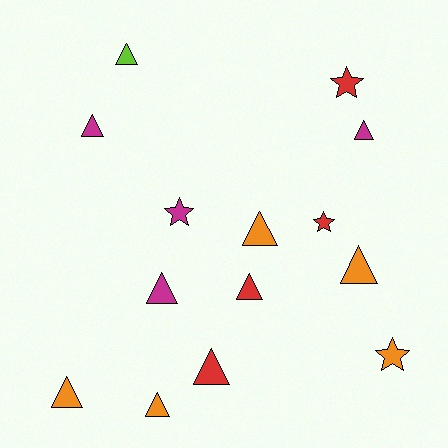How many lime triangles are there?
There is 1 lime triangle.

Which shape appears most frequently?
Triangle, with 10 objects.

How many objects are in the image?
There are 14 objects.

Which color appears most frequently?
Orange, with 5 objects.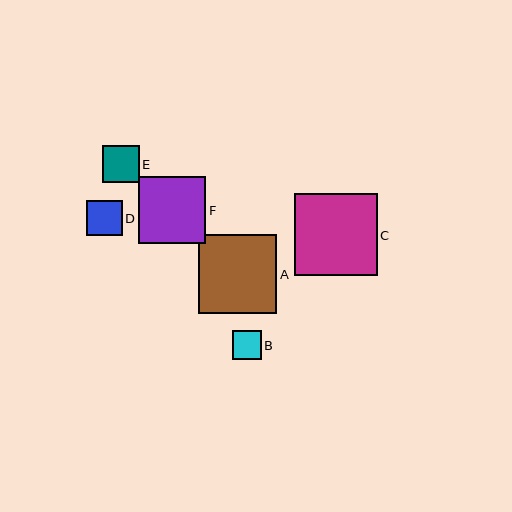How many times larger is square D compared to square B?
Square D is approximately 1.2 times the size of square B.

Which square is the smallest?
Square B is the smallest with a size of approximately 29 pixels.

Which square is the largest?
Square C is the largest with a size of approximately 83 pixels.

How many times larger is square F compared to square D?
Square F is approximately 1.9 times the size of square D.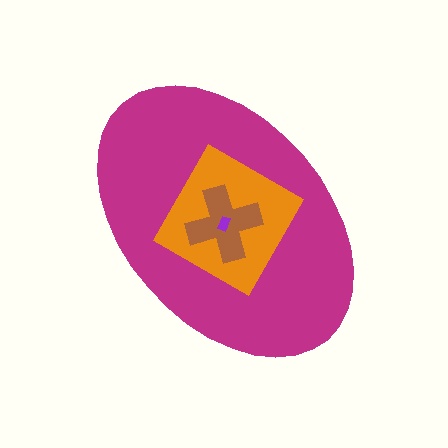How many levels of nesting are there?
4.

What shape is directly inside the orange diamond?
The brown cross.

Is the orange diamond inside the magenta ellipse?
Yes.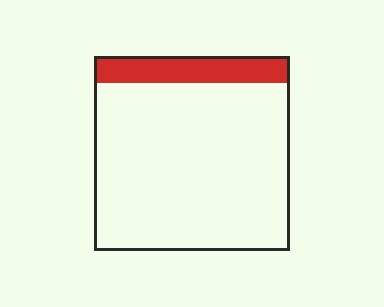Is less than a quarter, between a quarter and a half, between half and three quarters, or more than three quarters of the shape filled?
Less than a quarter.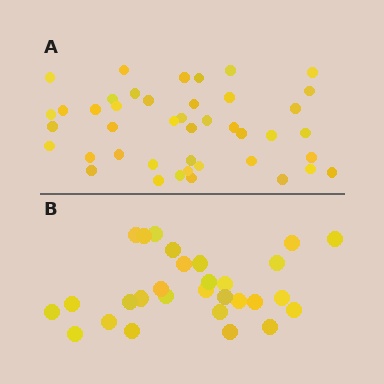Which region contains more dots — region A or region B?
Region A (the top region) has more dots.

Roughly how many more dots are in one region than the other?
Region A has approximately 15 more dots than region B.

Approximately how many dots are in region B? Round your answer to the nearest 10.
About 30 dots. (The exact count is 29, which rounds to 30.)